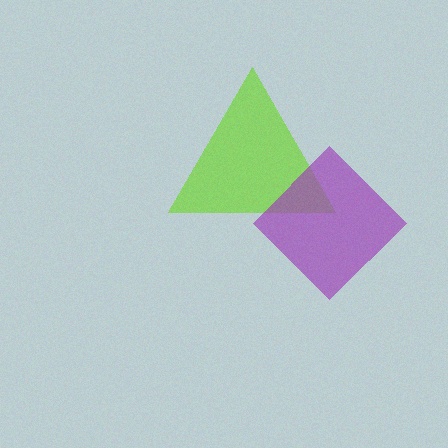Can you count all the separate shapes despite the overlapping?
Yes, there are 2 separate shapes.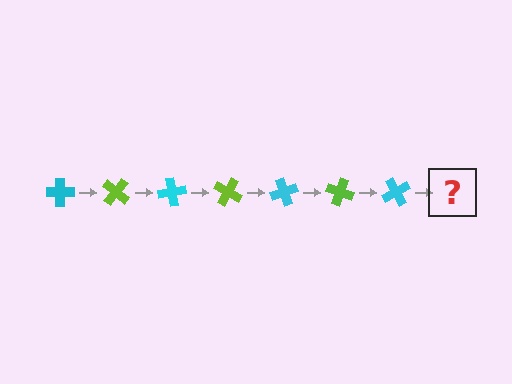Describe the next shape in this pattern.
It should be a lime cross, rotated 280 degrees from the start.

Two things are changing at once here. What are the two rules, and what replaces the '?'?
The two rules are that it rotates 40 degrees each step and the color cycles through cyan and lime. The '?' should be a lime cross, rotated 280 degrees from the start.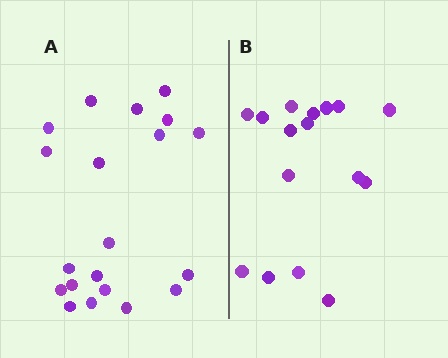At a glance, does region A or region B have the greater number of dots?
Region A (the left region) has more dots.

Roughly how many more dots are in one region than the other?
Region A has about 4 more dots than region B.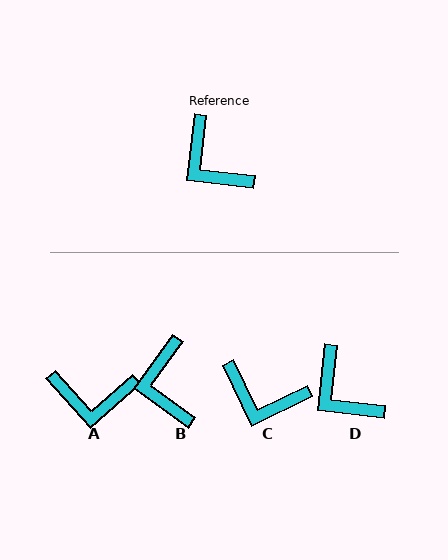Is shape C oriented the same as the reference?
No, it is off by about 32 degrees.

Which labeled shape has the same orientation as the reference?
D.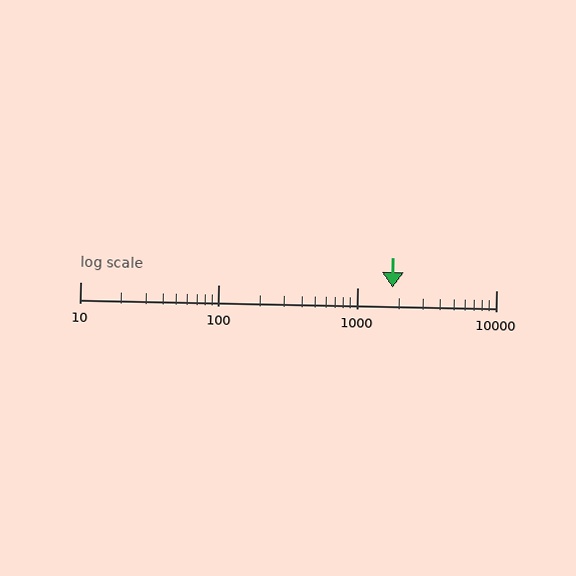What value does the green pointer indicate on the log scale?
The pointer indicates approximately 1800.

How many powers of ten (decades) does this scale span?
The scale spans 3 decades, from 10 to 10000.